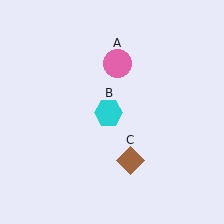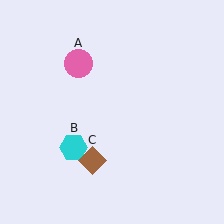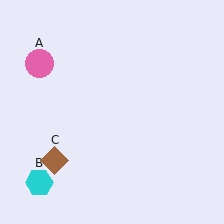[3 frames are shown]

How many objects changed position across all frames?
3 objects changed position: pink circle (object A), cyan hexagon (object B), brown diamond (object C).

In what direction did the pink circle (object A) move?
The pink circle (object A) moved left.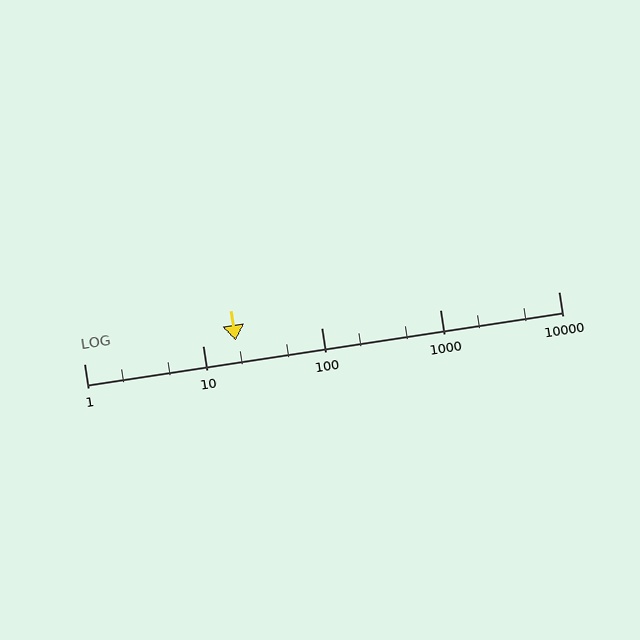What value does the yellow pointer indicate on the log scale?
The pointer indicates approximately 19.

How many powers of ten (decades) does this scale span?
The scale spans 4 decades, from 1 to 10000.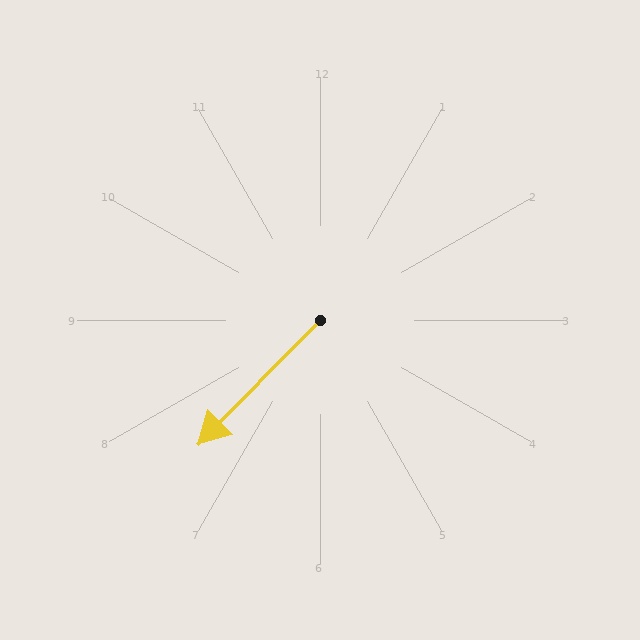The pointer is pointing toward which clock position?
Roughly 7 o'clock.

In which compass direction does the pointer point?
Southwest.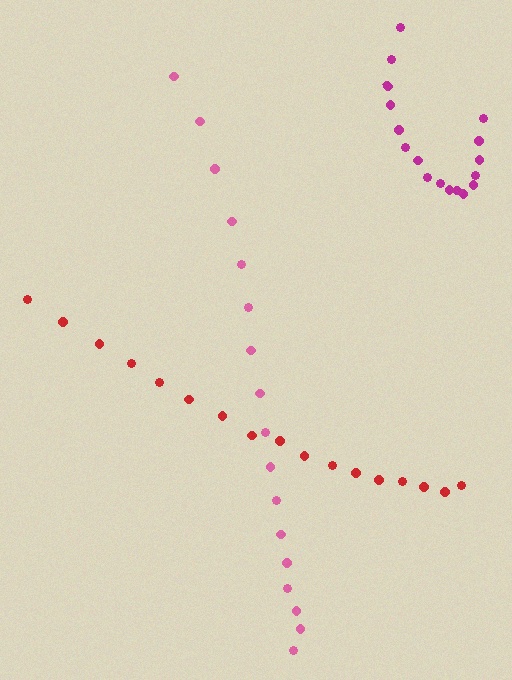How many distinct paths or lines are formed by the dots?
There are 3 distinct paths.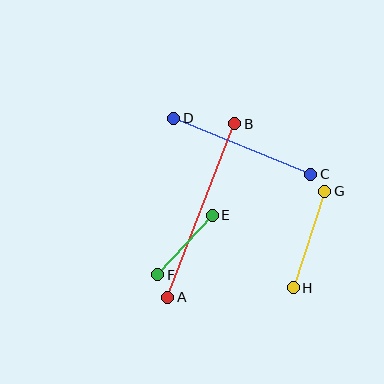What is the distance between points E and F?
The distance is approximately 81 pixels.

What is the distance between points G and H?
The distance is approximately 102 pixels.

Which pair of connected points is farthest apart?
Points A and B are farthest apart.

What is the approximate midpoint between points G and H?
The midpoint is at approximately (309, 240) pixels.